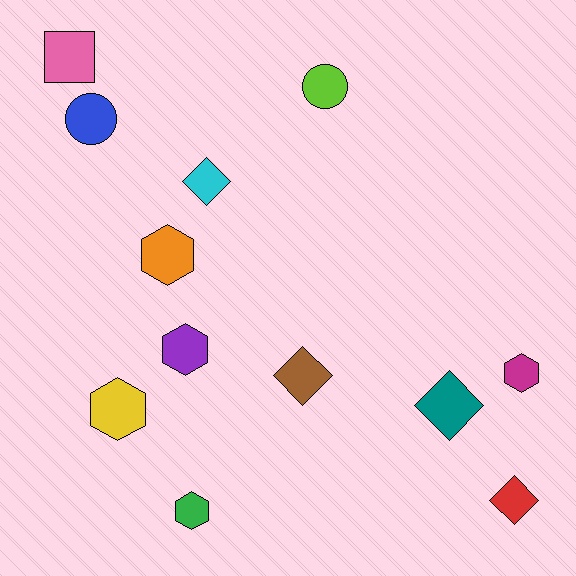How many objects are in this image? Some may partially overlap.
There are 12 objects.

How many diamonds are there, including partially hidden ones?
There are 4 diamonds.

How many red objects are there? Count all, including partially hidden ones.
There is 1 red object.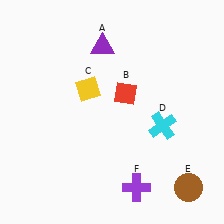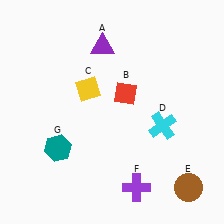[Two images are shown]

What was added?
A teal hexagon (G) was added in Image 2.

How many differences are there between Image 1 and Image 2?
There is 1 difference between the two images.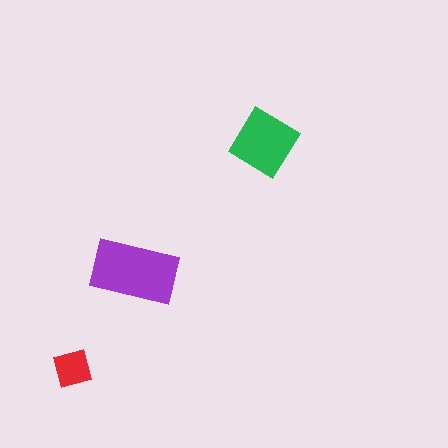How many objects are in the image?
There are 3 objects in the image.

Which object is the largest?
The purple rectangle.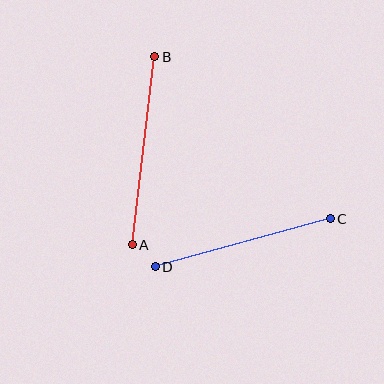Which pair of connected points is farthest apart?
Points A and B are farthest apart.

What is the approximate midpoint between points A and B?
The midpoint is at approximately (144, 151) pixels.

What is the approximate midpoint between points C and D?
The midpoint is at approximately (243, 243) pixels.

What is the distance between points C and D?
The distance is approximately 181 pixels.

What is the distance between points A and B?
The distance is approximately 190 pixels.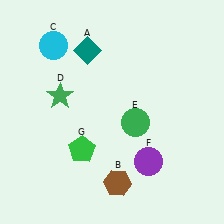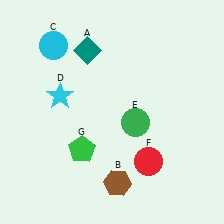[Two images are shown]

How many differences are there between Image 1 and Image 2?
There are 2 differences between the two images.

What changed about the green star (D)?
In Image 1, D is green. In Image 2, it changed to cyan.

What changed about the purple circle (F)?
In Image 1, F is purple. In Image 2, it changed to red.